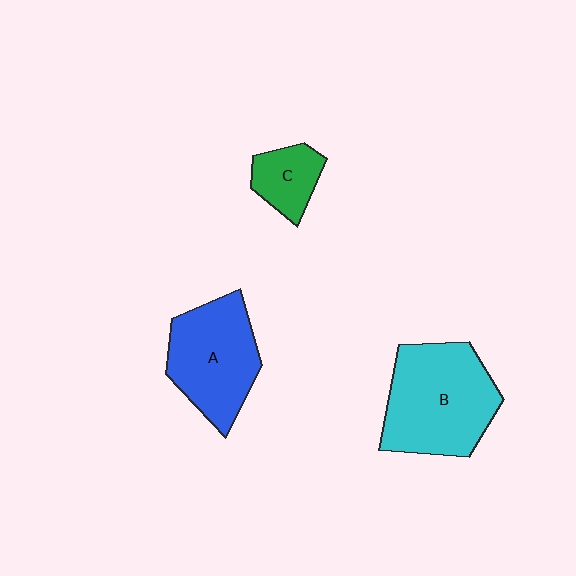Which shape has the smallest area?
Shape C (green).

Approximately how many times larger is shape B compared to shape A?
Approximately 1.2 times.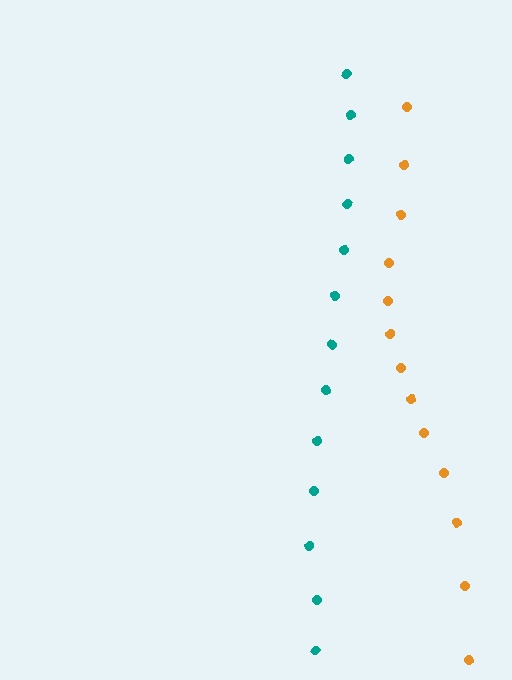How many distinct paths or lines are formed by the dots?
There are 2 distinct paths.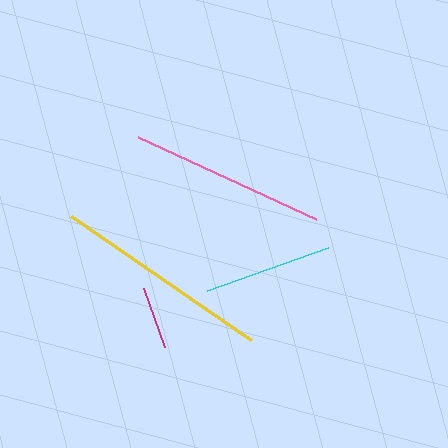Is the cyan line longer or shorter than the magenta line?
The cyan line is longer than the magenta line.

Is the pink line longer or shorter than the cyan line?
The pink line is longer than the cyan line.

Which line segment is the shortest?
The magenta line is the shortest at approximately 63 pixels.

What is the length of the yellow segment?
The yellow segment is approximately 218 pixels long.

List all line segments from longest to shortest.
From longest to shortest: yellow, pink, cyan, magenta.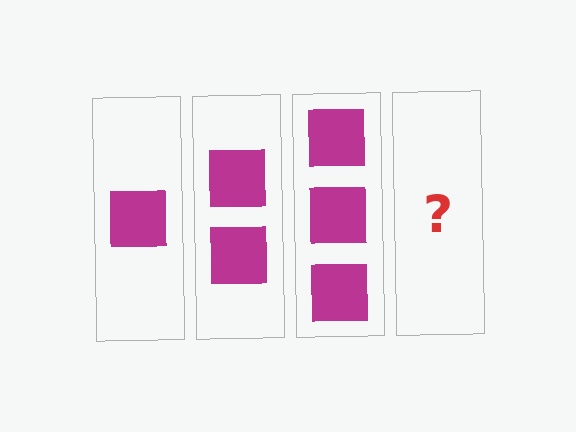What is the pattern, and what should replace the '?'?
The pattern is that each step adds one more square. The '?' should be 4 squares.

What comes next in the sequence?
The next element should be 4 squares.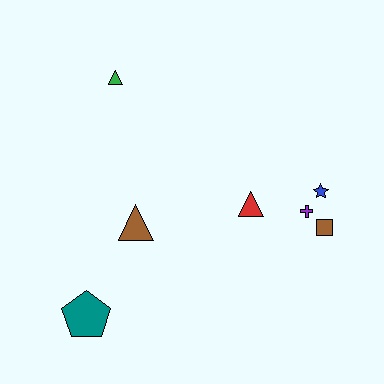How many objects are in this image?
There are 7 objects.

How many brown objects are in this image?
There are 2 brown objects.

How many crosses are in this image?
There is 1 cross.